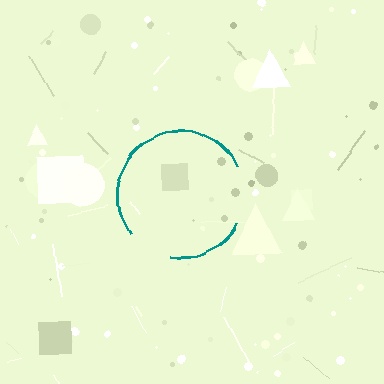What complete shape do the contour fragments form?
The contour fragments form a circle.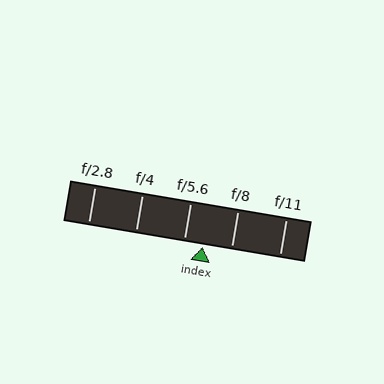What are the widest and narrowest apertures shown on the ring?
The widest aperture shown is f/2.8 and the narrowest is f/11.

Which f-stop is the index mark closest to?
The index mark is closest to f/5.6.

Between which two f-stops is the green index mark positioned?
The index mark is between f/5.6 and f/8.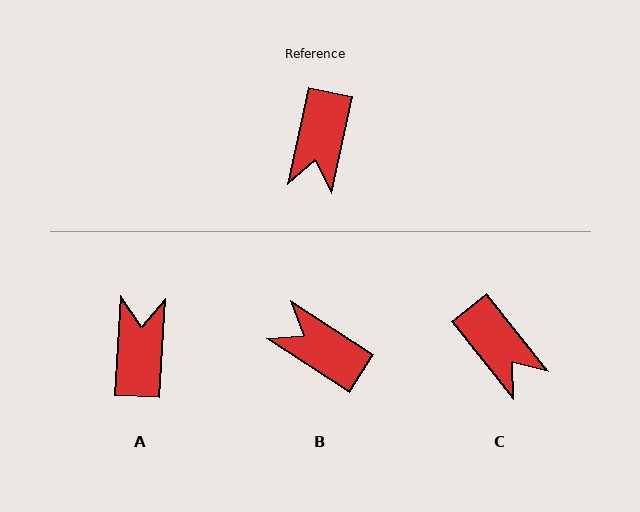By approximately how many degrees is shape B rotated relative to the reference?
Approximately 111 degrees clockwise.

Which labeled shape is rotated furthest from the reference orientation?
A, about 171 degrees away.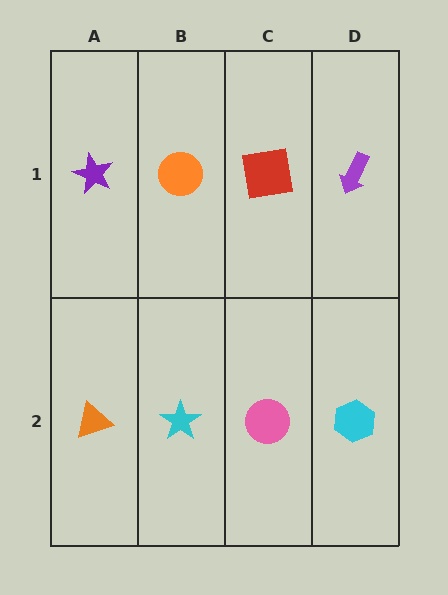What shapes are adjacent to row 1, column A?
An orange triangle (row 2, column A), an orange circle (row 1, column B).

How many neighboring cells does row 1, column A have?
2.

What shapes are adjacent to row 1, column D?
A cyan hexagon (row 2, column D), a red square (row 1, column C).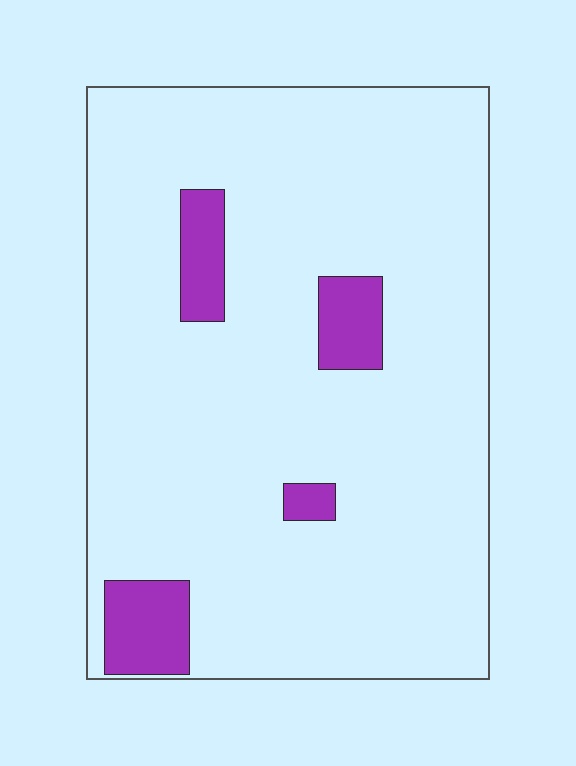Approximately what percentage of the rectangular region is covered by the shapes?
Approximately 10%.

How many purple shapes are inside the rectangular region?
4.